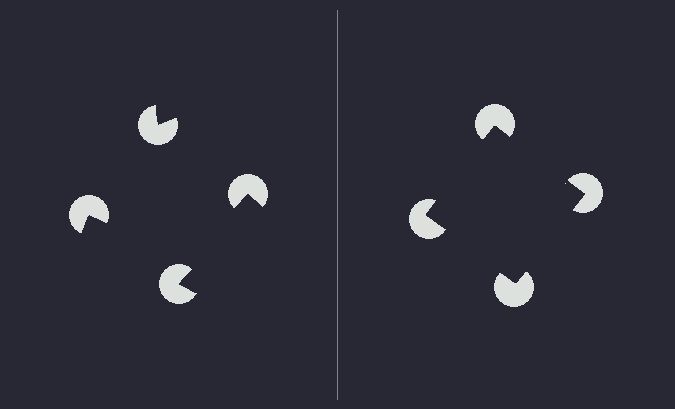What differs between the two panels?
The pac-man discs are positioned identically on both sides; only the wedge orientations differ. On the right they align to a square; on the left they are misaligned.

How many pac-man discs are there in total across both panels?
8 — 4 on each side.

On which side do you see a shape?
An illusory square appears on the right side. On the left side the wedge cuts are rotated, so no coherent shape forms.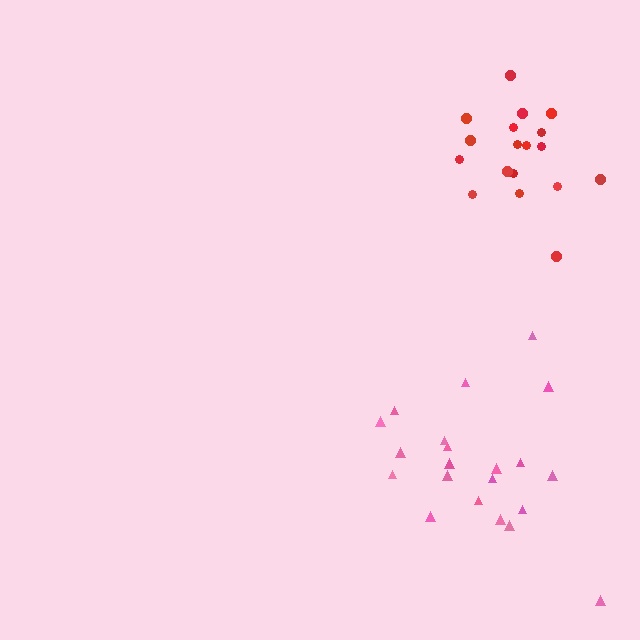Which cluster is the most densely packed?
Red.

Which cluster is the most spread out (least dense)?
Pink.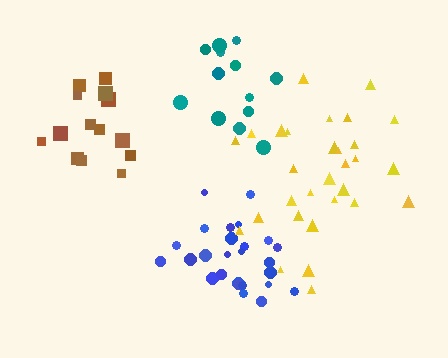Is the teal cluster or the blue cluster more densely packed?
Blue.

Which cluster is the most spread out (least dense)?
Yellow.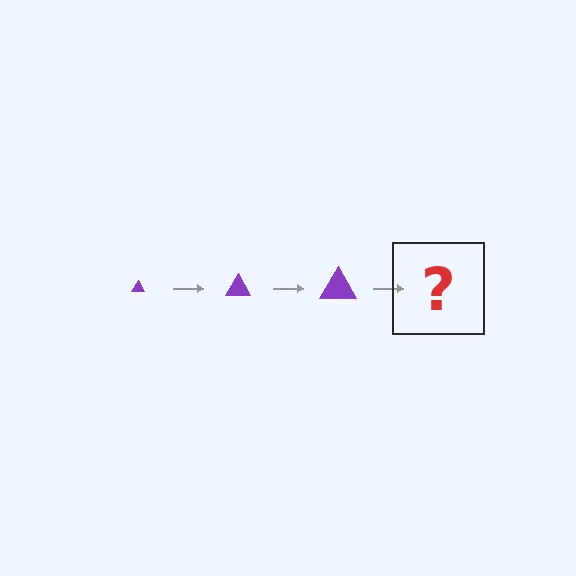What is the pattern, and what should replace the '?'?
The pattern is that the triangle gets progressively larger each step. The '?' should be a purple triangle, larger than the previous one.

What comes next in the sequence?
The next element should be a purple triangle, larger than the previous one.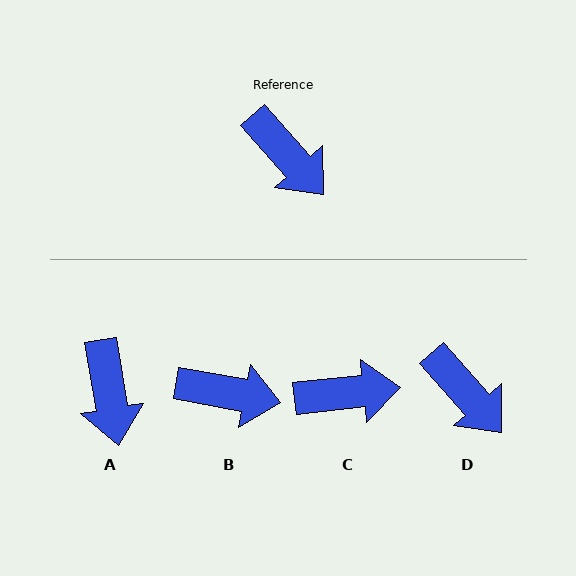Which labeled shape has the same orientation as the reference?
D.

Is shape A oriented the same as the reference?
No, it is off by about 32 degrees.